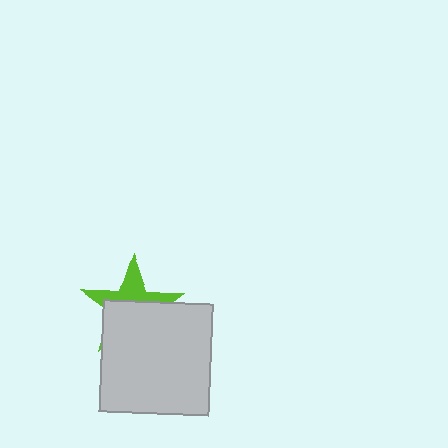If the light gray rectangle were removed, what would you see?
You would see the complete lime star.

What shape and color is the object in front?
The object in front is a light gray rectangle.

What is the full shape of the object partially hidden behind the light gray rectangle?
The partially hidden object is a lime star.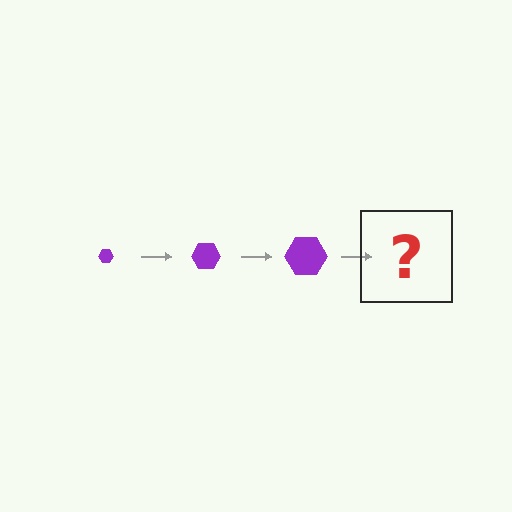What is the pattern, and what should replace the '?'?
The pattern is that the hexagon gets progressively larger each step. The '?' should be a purple hexagon, larger than the previous one.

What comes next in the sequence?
The next element should be a purple hexagon, larger than the previous one.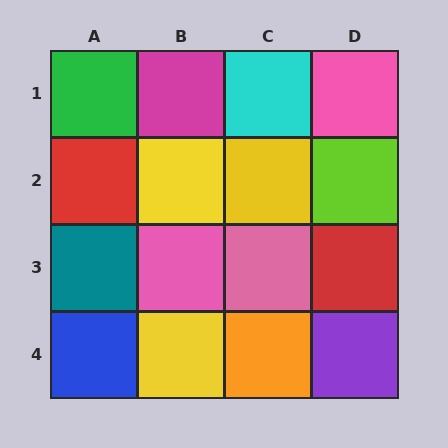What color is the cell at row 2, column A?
Red.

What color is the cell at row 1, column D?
Pink.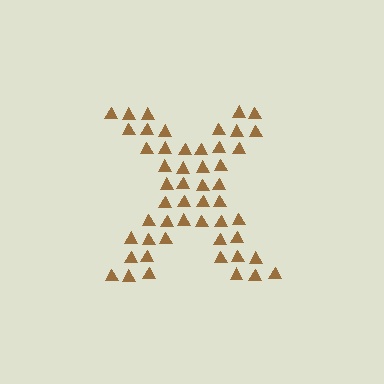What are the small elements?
The small elements are triangles.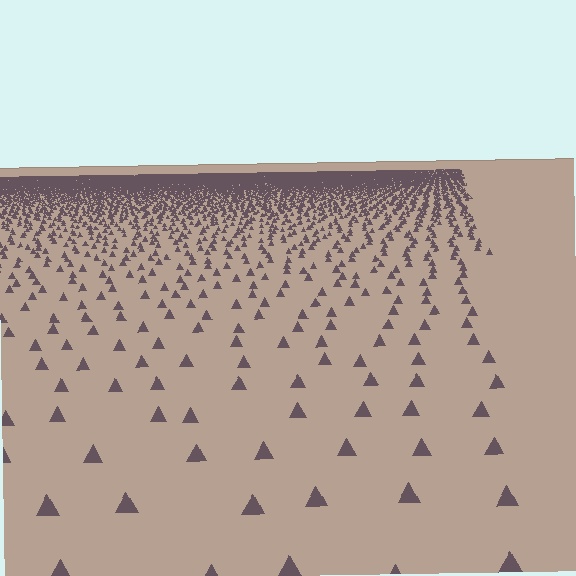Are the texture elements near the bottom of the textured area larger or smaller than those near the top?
Larger. Near the bottom, elements are closer to the viewer and appear at a bigger on-screen size.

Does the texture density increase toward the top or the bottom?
Density increases toward the top.